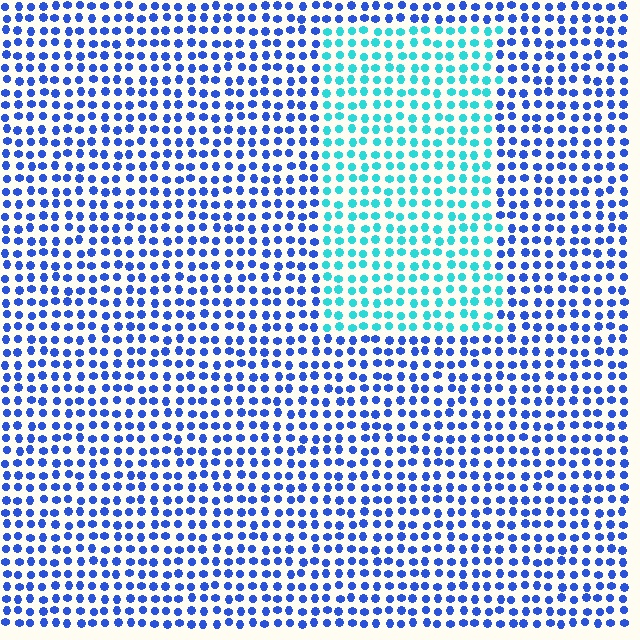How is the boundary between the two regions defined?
The boundary is defined purely by a slight shift in hue (about 48 degrees). Spacing, size, and orientation are identical on both sides.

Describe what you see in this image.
The image is filled with small blue elements in a uniform arrangement. A rectangle-shaped region is visible where the elements are tinted to a slightly different hue, forming a subtle color boundary.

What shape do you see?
I see a rectangle.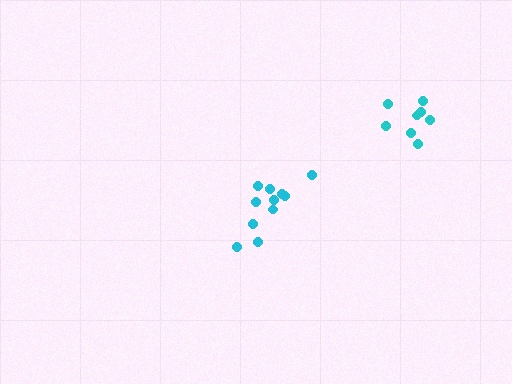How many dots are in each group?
Group 1: 11 dots, Group 2: 8 dots (19 total).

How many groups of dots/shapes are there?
There are 2 groups.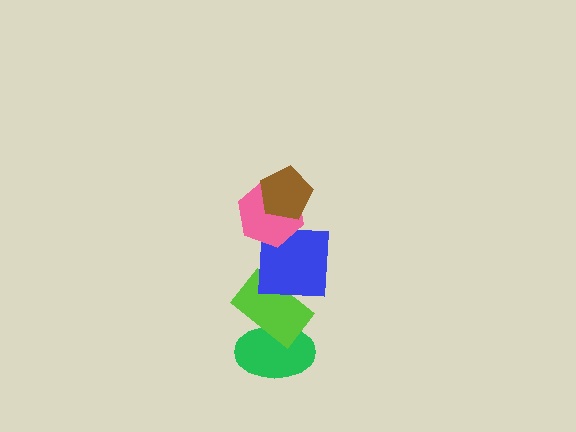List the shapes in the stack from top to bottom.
From top to bottom: the brown pentagon, the pink hexagon, the blue square, the lime rectangle, the green ellipse.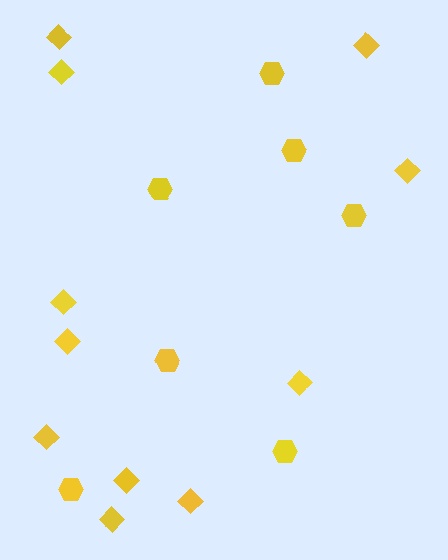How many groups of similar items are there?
There are 2 groups: one group of hexagons (7) and one group of diamonds (11).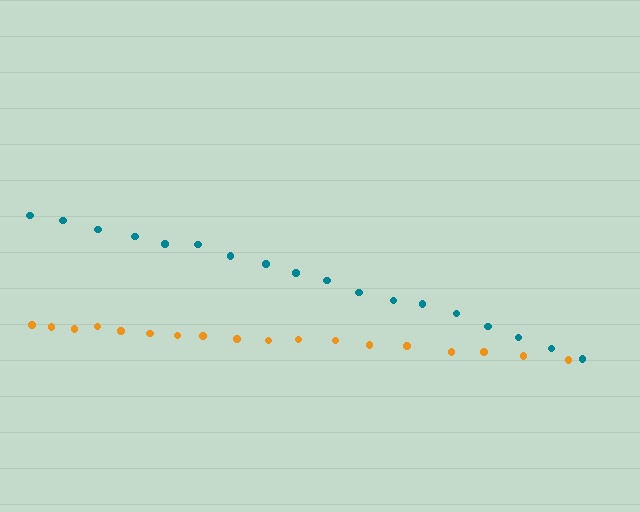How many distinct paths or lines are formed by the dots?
There are 2 distinct paths.